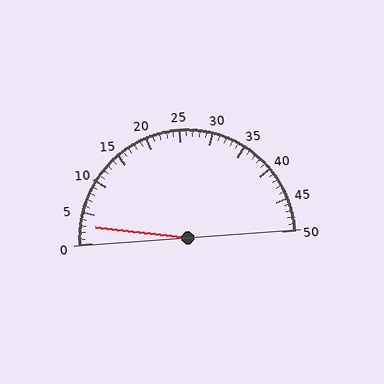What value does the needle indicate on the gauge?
The needle indicates approximately 3.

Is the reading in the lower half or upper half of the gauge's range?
The reading is in the lower half of the range (0 to 50).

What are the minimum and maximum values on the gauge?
The gauge ranges from 0 to 50.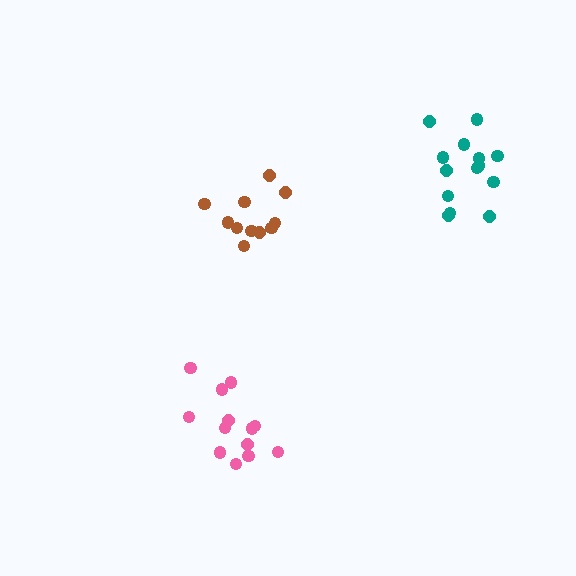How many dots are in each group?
Group 1: 13 dots, Group 2: 14 dots, Group 3: 11 dots (38 total).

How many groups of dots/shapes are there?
There are 3 groups.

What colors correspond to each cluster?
The clusters are colored: pink, teal, brown.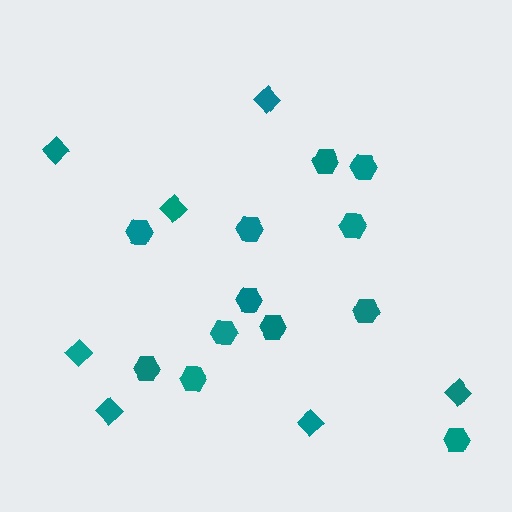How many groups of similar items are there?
There are 2 groups: one group of diamonds (7) and one group of hexagons (12).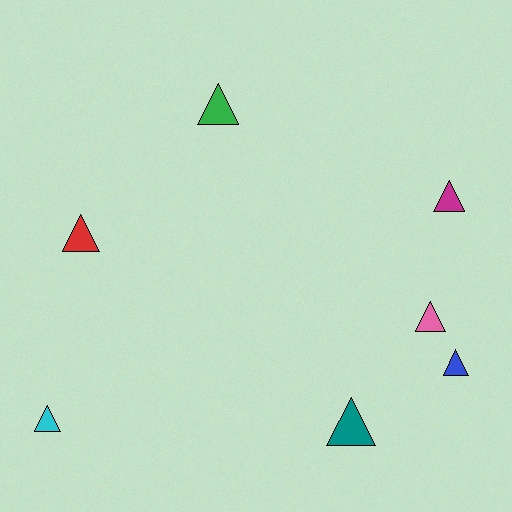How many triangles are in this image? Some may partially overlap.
There are 7 triangles.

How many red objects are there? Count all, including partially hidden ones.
There is 1 red object.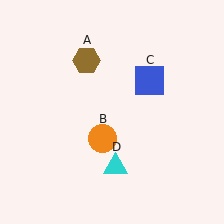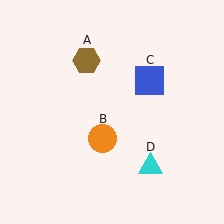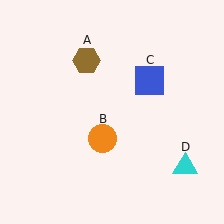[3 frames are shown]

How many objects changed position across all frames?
1 object changed position: cyan triangle (object D).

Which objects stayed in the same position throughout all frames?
Brown hexagon (object A) and orange circle (object B) and blue square (object C) remained stationary.